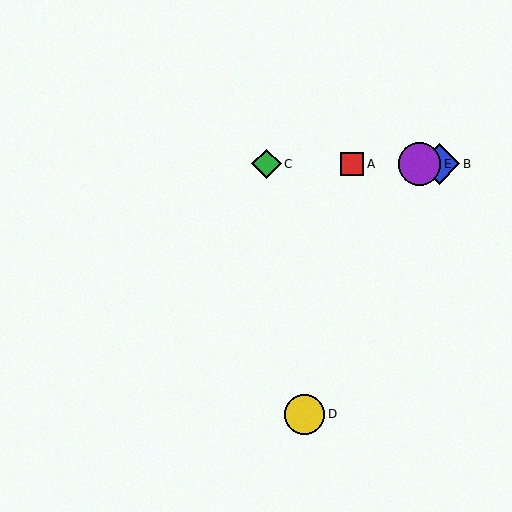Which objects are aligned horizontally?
Objects A, B, C, E are aligned horizontally.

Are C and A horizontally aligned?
Yes, both are at y≈164.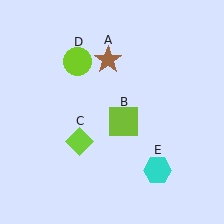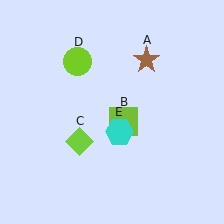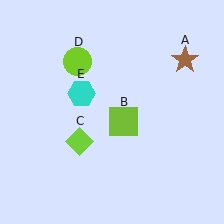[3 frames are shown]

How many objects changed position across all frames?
2 objects changed position: brown star (object A), cyan hexagon (object E).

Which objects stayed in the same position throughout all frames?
Lime square (object B) and lime diamond (object C) and lime circle (object D) remained stationary.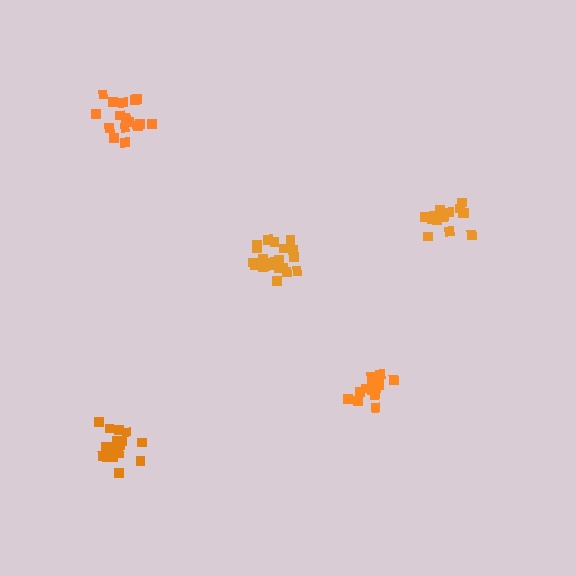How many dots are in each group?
Group 1: 15 dots, Group 2: 15 dots, Group 3: 18 dots, Group 4: 21 dots, Group 5: 17 dots (86 total).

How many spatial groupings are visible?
There are 5 spatial groupings.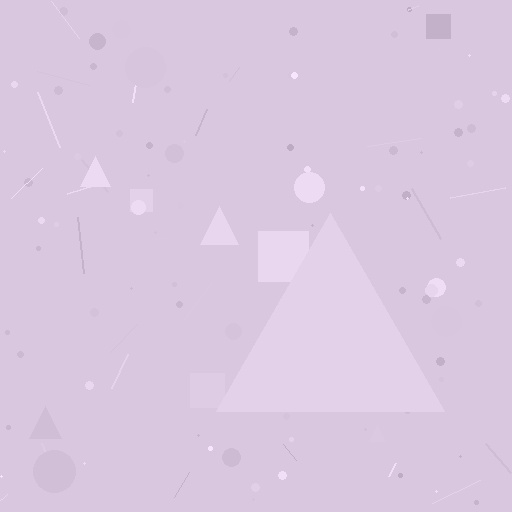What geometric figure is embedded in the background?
A triangle is embedded in the background.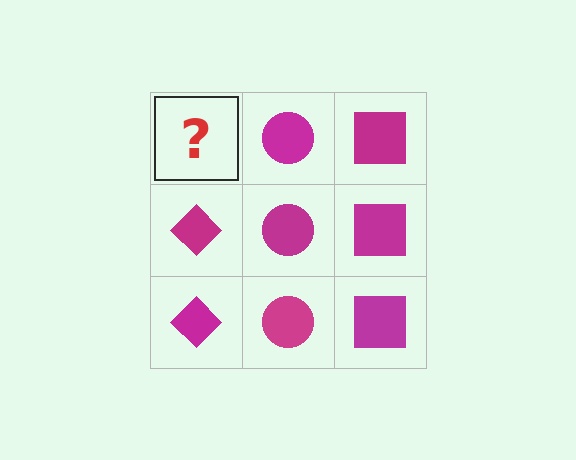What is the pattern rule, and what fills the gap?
The rule is that each column has a consistent shape. The gap should be filled with a magenta diamond.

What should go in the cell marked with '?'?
The missing cell should contain a magenta diamond.